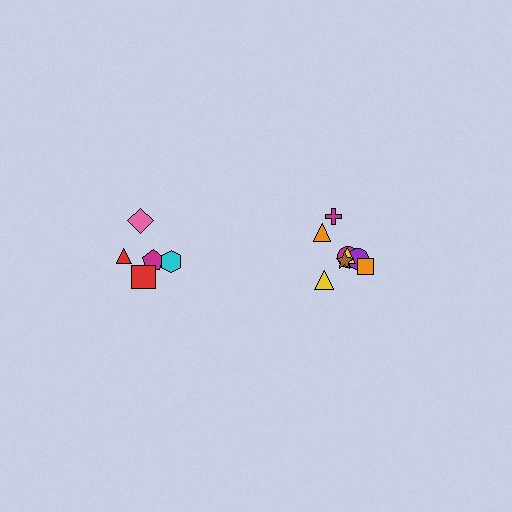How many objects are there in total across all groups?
There are 13 objects.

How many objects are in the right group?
There are 8 objects.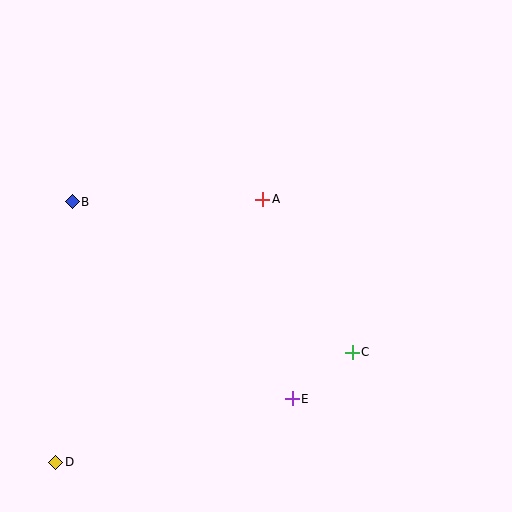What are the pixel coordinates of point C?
Point C is at (352, 352).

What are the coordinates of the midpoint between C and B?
The midpoint between C and B is at (212, 277).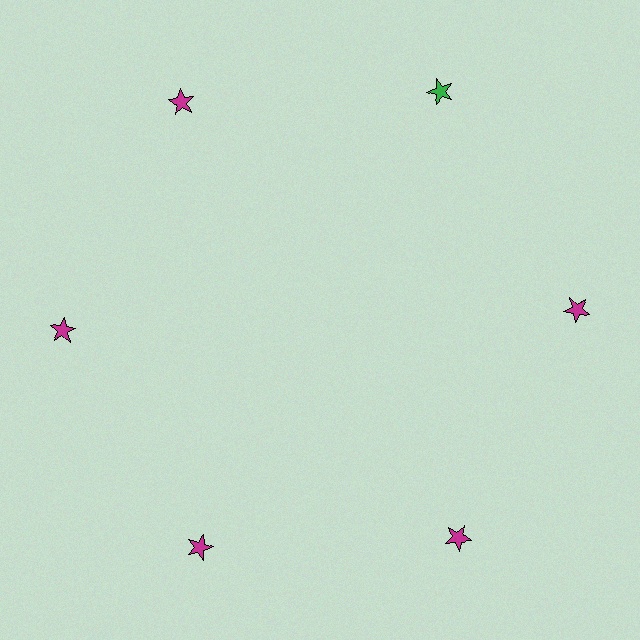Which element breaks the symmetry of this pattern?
The green star at roughly the 1 o'clock position breaks the symmetry. All other shapes are magenta stars.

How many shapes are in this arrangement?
There are 6 shapes arranged in a ring pattern.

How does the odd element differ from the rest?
It has a different color: green instead of magenta.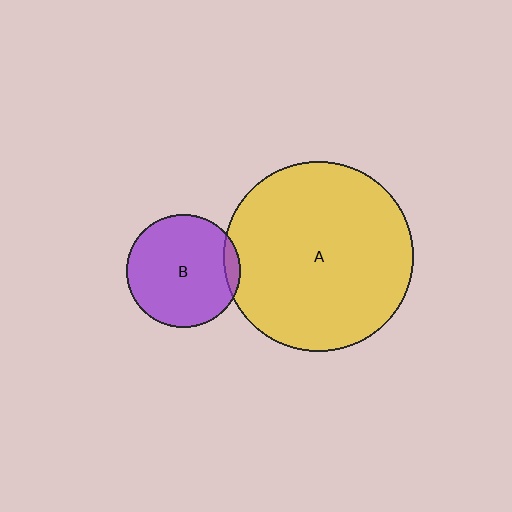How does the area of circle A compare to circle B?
Approximately 2.8 times.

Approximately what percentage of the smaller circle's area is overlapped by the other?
Approximately 5%.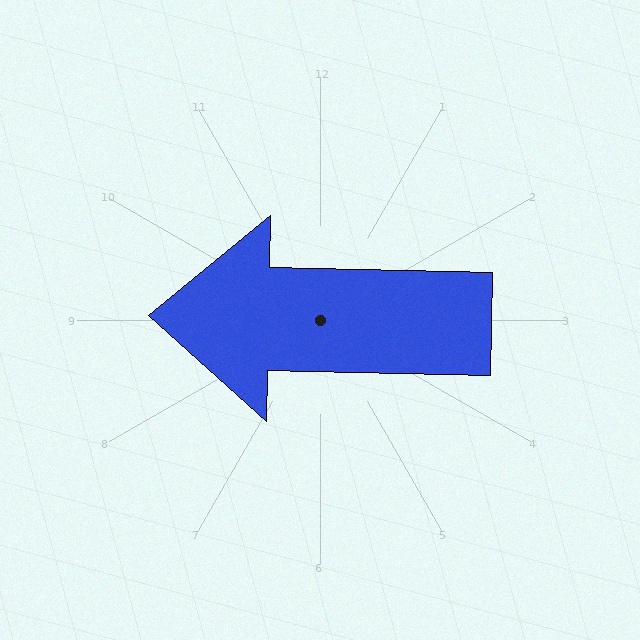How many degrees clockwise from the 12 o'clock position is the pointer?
Approximately 271 degrees.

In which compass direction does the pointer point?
West.